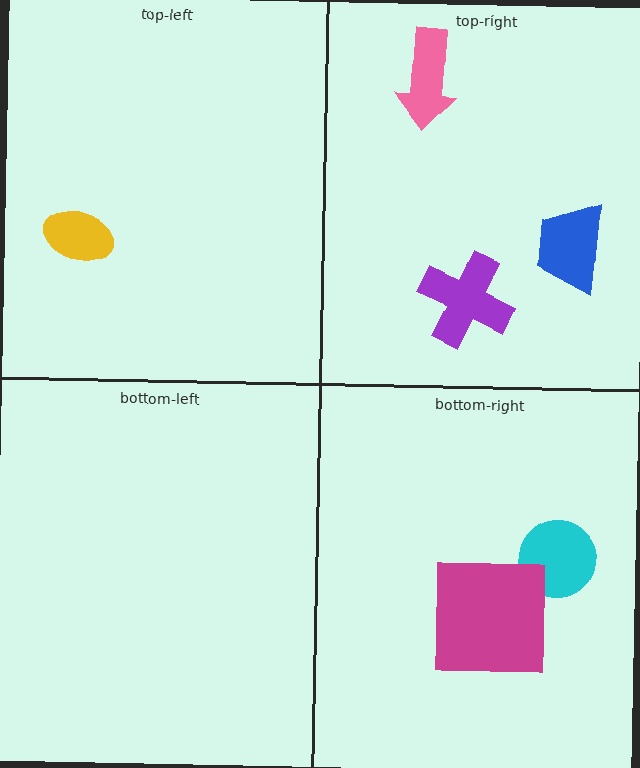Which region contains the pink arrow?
The top-right region.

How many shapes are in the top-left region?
1.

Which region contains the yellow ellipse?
The top-left region.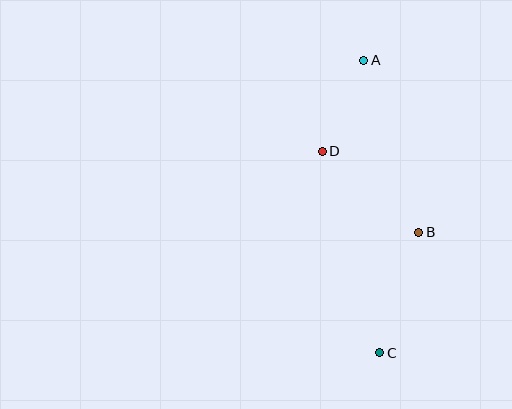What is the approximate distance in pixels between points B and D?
The distance between B and D is approximately 126 pixels.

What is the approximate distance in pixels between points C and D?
The distance between C and D is approximately 209 pixels.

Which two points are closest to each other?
Points A and D are closest to each other.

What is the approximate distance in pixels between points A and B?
The distance between A and B is approximately 181 pixels.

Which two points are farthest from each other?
Points A and C are farthest from each other.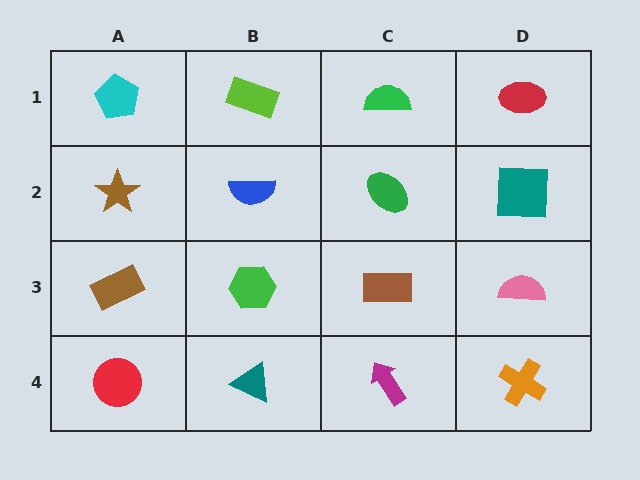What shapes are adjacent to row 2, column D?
A red ellipse (row 1, column D), a pink semicircle (row 3, column D), a green ellipse (row 2, column C).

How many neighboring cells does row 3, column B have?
4.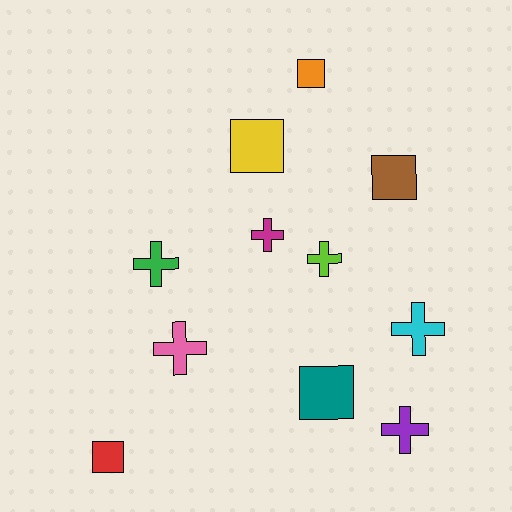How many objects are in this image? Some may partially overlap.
There are 11 objects.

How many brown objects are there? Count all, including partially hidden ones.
There is 1 brown object.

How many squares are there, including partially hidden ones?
There are 5 squares.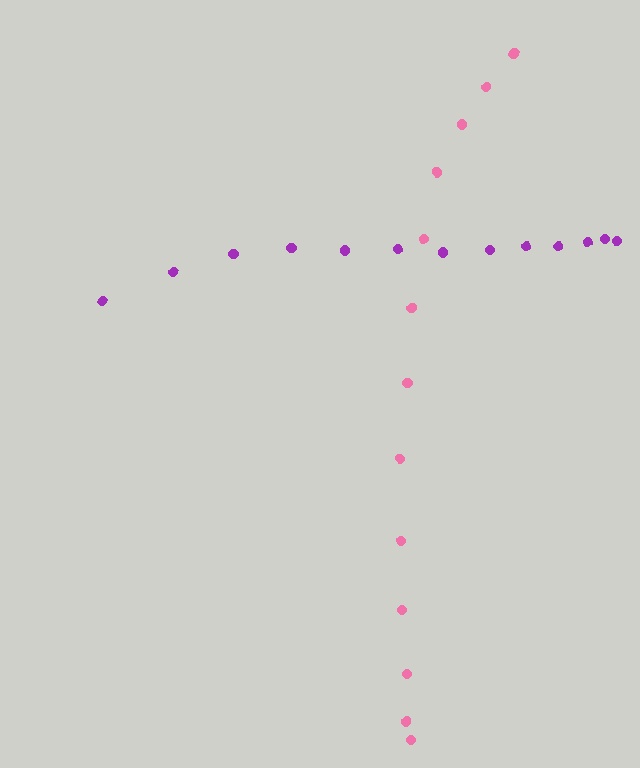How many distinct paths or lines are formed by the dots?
There are 2 distinct paths.